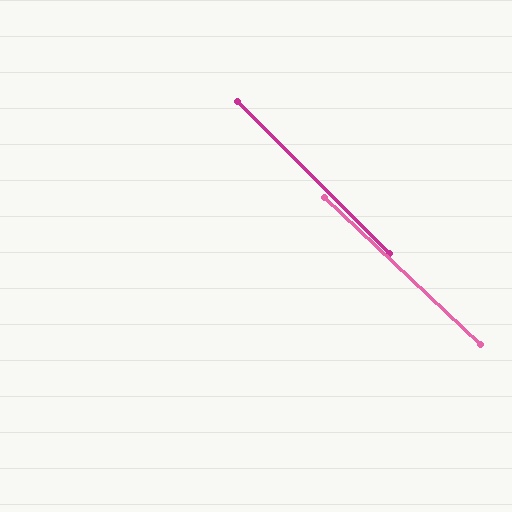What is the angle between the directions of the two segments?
Approximately 2 degrees.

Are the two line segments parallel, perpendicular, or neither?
Parallel — their directions differ by only 1.9°.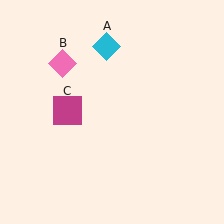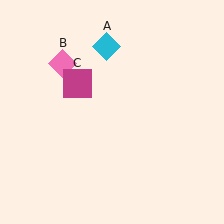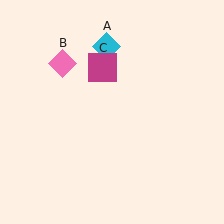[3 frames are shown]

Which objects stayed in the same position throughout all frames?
Cyan diamond (object A) and pink diamond (object B) remained stationary.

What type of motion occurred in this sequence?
The magenta square (object C) rotated clockwise around the center of the scene.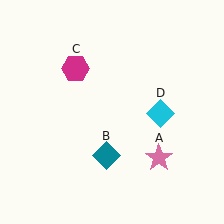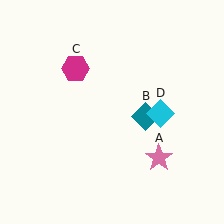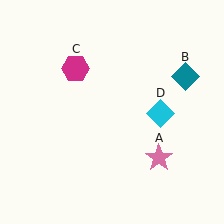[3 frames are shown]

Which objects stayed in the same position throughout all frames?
Pink star (object A) and magenta hexagon (object C) and cyan diamond (object D) remained stationary.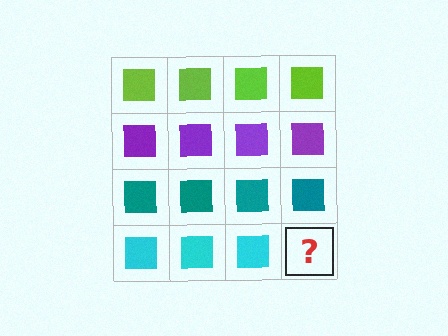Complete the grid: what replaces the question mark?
The question mark should be replaced with a cyan square.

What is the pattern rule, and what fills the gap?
The rule is that each row has a consistent color. The gap should be filled with a cyan square.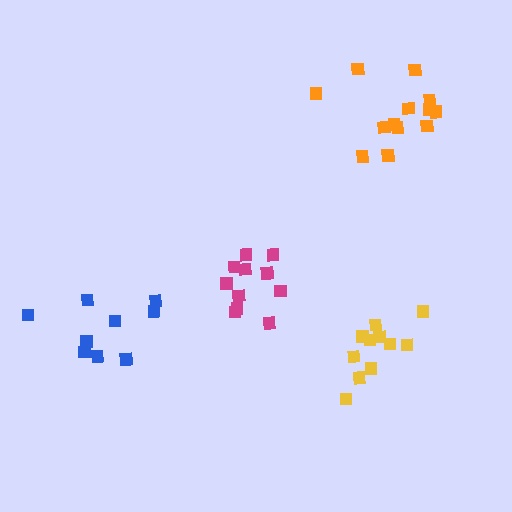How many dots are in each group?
Group 1: 11 dots, Group 2: 9 dots, Group 3: 11 dots, Group 4: 13 dots (44 total).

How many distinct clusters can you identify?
There are 4 distinct clusters.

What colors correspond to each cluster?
The clusters are colored: yellow, blue, magenta, orange.